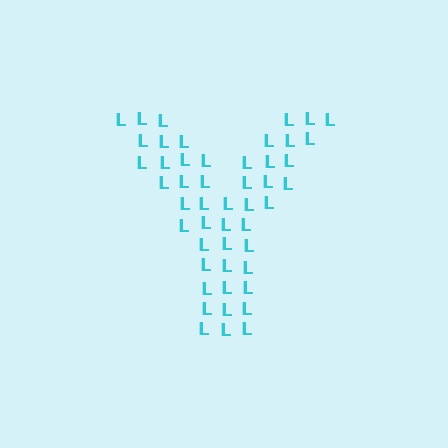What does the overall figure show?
The overall figure shows the letter Y.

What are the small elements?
The small elements are letter L's.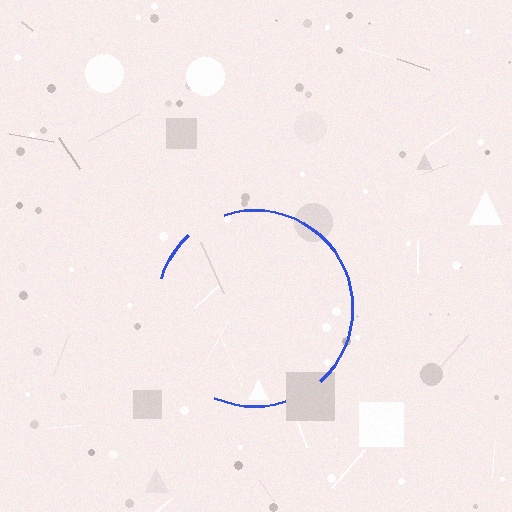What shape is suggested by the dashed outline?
The dashed outline suggests a circle.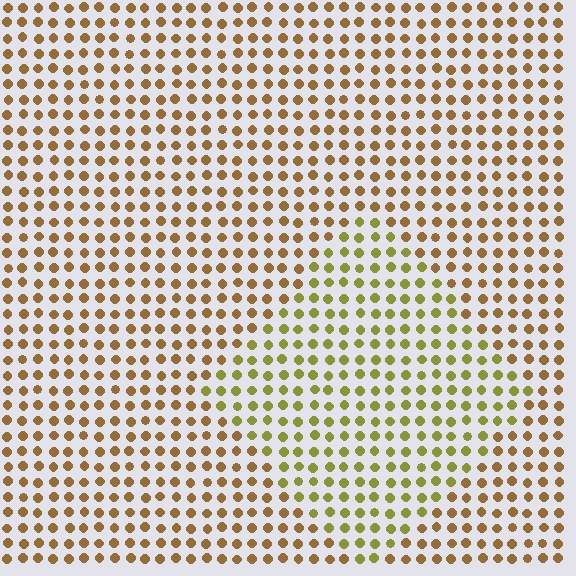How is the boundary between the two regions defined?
The boundary is defined purely by a slight shift in hue (about 33 degrees). Spacing, size, and orientation are identical on both sides.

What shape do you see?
I see a diamond.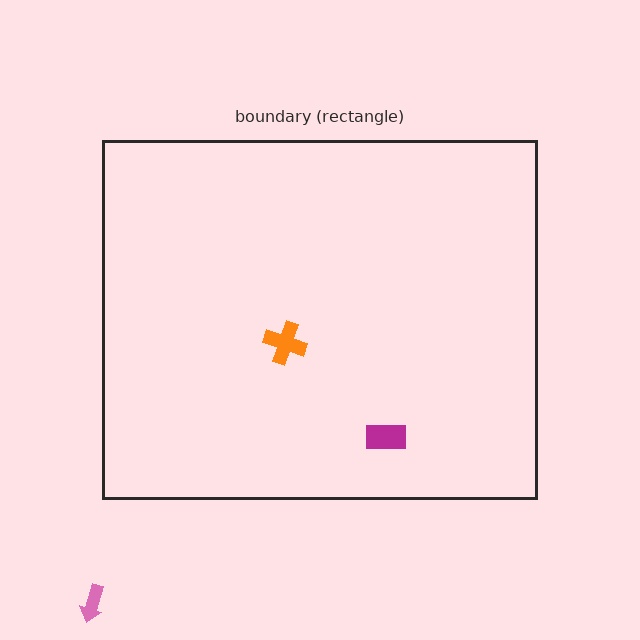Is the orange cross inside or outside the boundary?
Inside.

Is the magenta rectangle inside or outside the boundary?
Inside.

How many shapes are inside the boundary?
2 inside, 1 outside.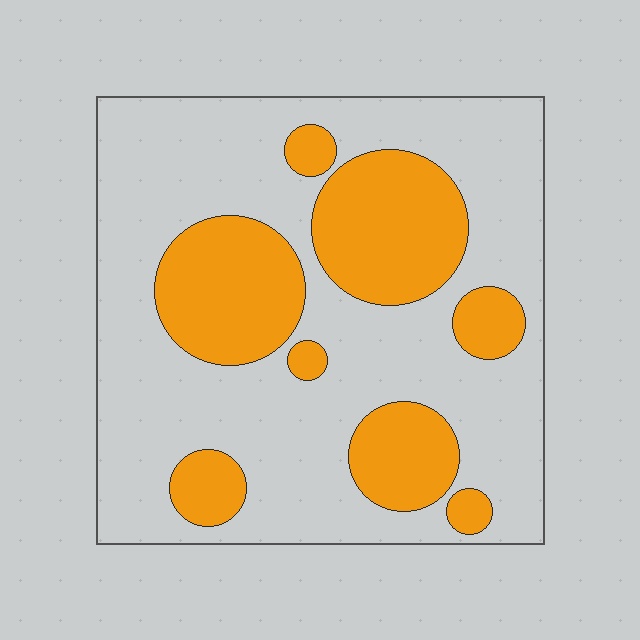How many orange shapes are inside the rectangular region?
8.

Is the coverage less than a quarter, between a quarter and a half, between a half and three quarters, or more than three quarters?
Between a quarter and a half.